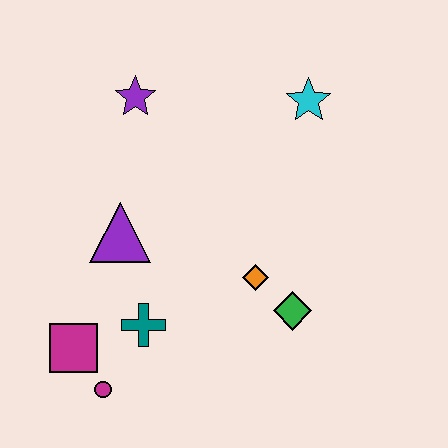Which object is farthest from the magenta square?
The cyan star is farthest from the magenta square.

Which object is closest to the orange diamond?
The green diamond is closest to the orange diamond.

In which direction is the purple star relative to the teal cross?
The purple star is above the teal cross.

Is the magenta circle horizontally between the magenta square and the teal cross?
Yes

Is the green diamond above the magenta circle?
Yes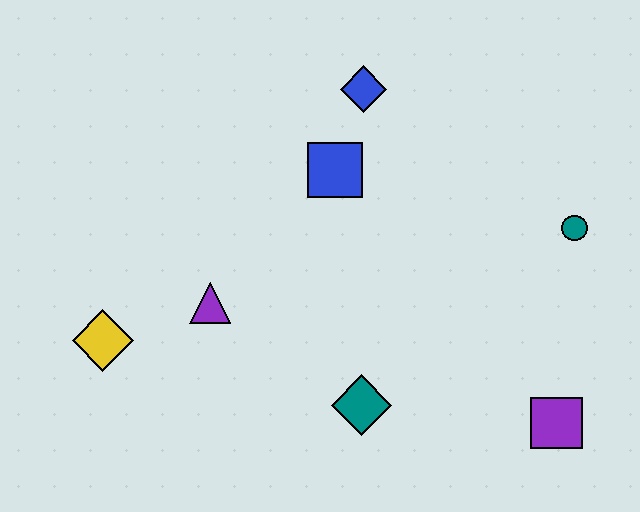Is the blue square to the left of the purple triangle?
No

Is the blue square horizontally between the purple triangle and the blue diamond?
Yes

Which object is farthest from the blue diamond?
The purple square is farthest from the blue diamond.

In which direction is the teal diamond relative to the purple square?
The teal diamond is to the left of the purple square.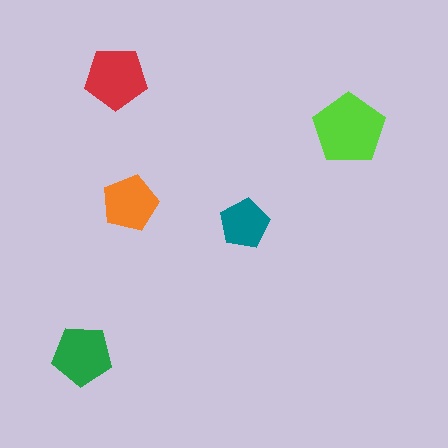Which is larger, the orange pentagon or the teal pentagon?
The orange one.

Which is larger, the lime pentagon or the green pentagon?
The lime one.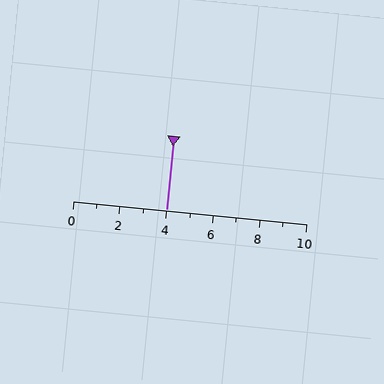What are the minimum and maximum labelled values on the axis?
The axis runs from 0 to 10.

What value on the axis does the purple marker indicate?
The marker indicates approximately 4.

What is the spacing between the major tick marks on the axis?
The major ticks are spaced 2 apart.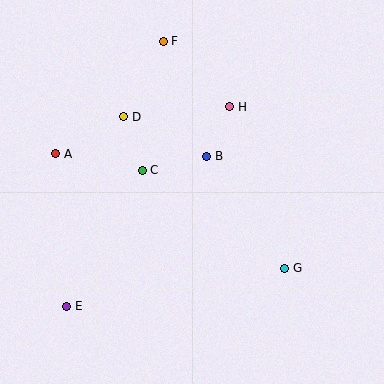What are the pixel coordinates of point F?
Point F is at (163, 41).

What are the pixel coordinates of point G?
Point G is at (285, 268).